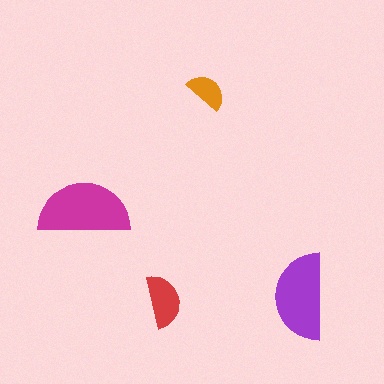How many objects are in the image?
There are 4 objects in the image.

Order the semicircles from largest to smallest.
the magenta one, the purple one, the red one, the orange one.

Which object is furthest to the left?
The magenta semicircle is leftmost.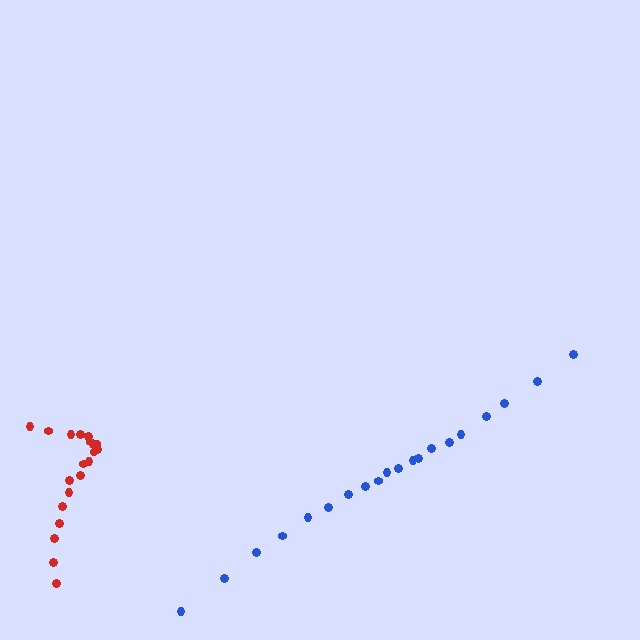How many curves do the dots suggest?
There are 2 distinct paths.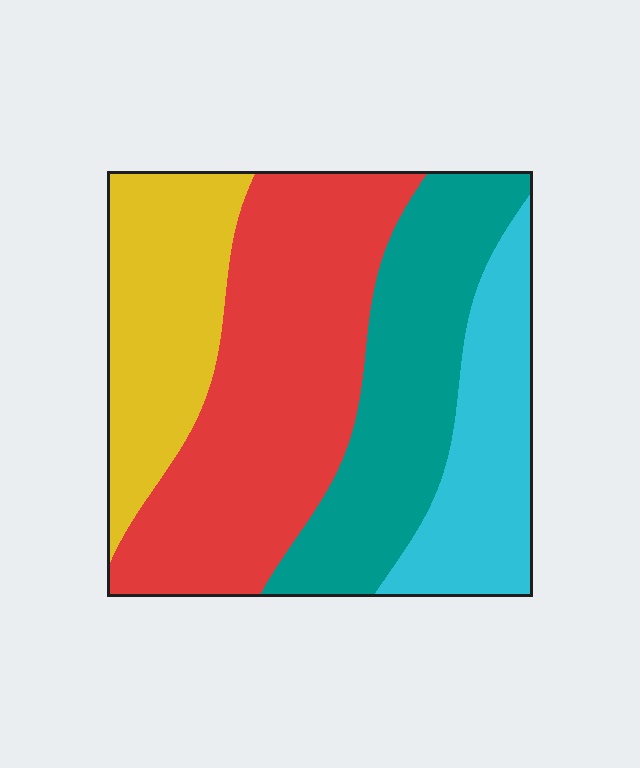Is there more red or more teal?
Red.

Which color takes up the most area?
Red, at roughly 40%.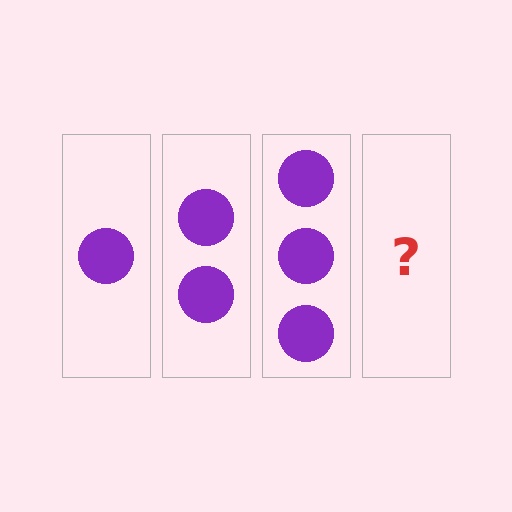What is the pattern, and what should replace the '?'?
The pattern is that each step adds one more circle. The '?' should be 4 circles.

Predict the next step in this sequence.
The next step is 4 circles.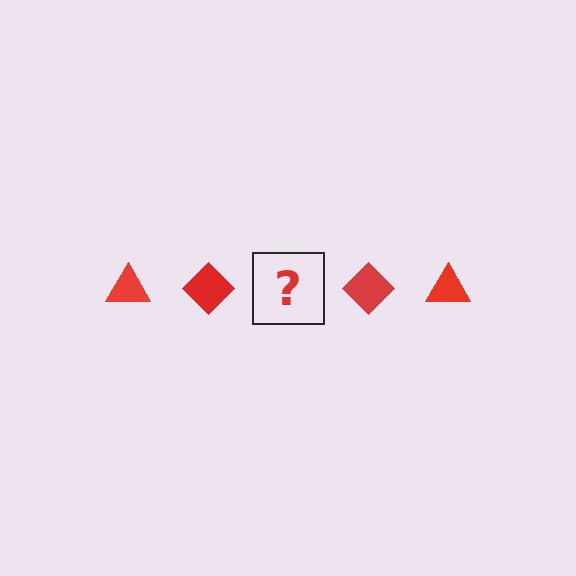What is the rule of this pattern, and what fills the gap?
The rule is that the pattern cycles through triangle, diamond shapes in red. The gap should be filled with a red triangle.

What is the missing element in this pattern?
The missing element is a red triangle.